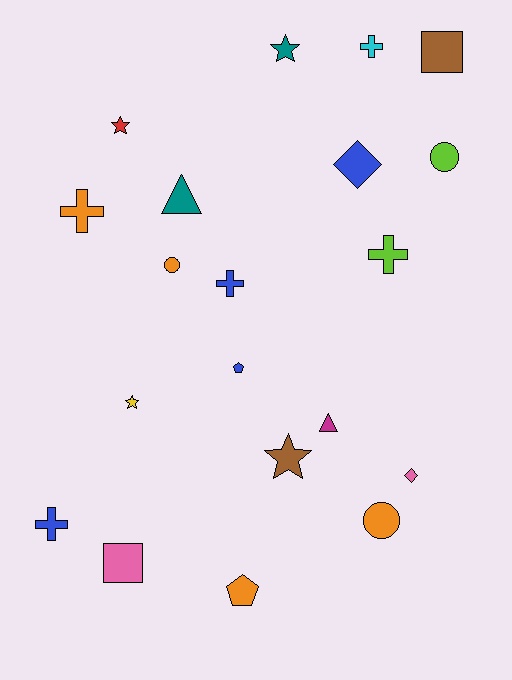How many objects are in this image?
There are 20 objects.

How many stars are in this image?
There are 4 stars.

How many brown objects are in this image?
There are 2 brown objects.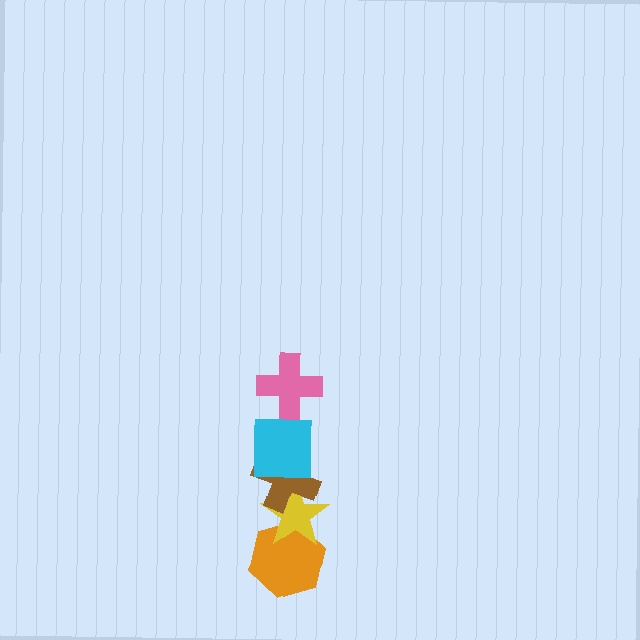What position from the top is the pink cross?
The pink cross is 1st from the top.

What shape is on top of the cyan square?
The pink cross is on top of the cyan square.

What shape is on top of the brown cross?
The cyan square is on top of the brown cross.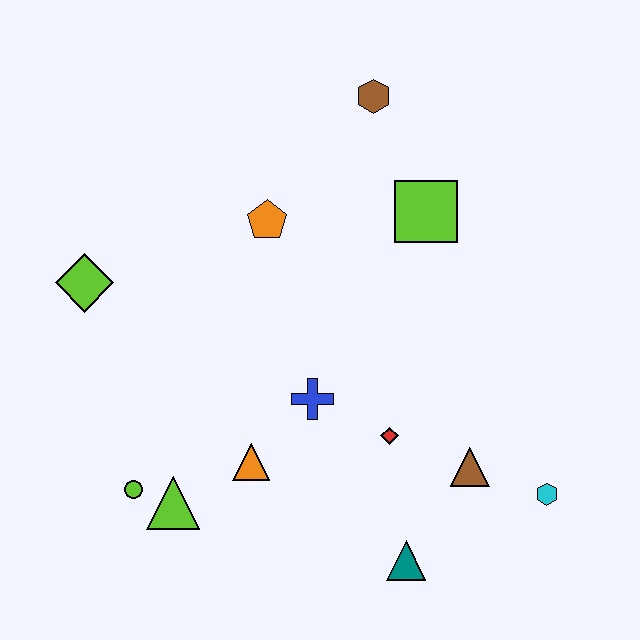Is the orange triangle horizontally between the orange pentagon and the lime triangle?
Yes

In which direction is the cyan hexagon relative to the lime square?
The cyan hexagon is below the lime square.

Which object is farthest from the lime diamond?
The cyan hexagon is farthest from the lime diamond.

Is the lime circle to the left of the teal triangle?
Yes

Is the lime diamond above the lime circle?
Yes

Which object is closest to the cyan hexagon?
The brown triangle is closest to the cyan hexagon.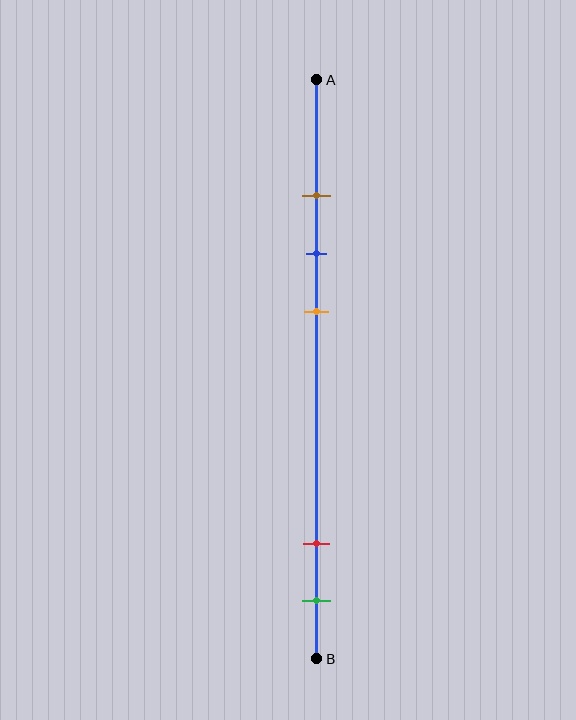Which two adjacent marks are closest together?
The brown and blue marks are the closest adjacent pair.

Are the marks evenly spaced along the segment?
No, the marks are not evenly spaced.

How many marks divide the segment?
There are 5 marks dividing the segment.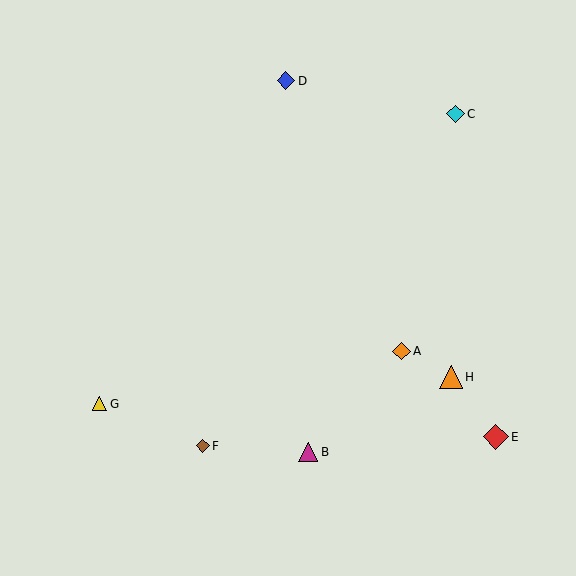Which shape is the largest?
The red diamond (labeled E) is the largest.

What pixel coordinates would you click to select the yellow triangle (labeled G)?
Click at (99, 404) to select the yellow triangle G.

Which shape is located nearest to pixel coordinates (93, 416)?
The yellow triangle (labeled G) at (99, 404) is nearest to that location.